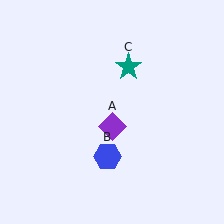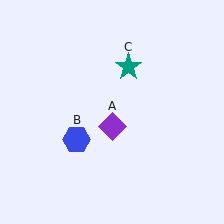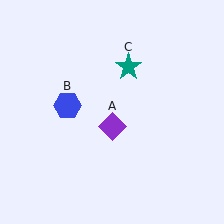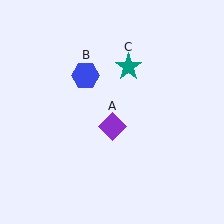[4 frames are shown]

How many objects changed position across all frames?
1 object changed position: blue hexagon (object B).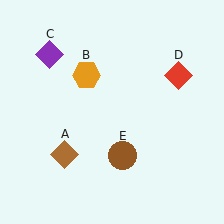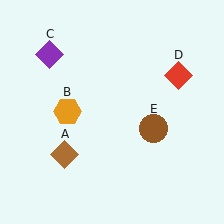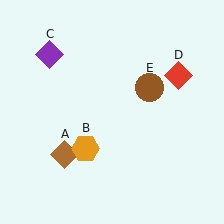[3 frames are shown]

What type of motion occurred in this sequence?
The orange hexagon (object B), brown circle (object E) rotated counterclockwise around the center of the scene.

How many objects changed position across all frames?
2 objects changed position: orange hexagon (object B), brown circle (object E).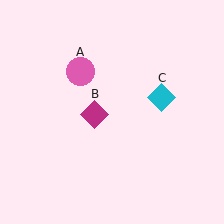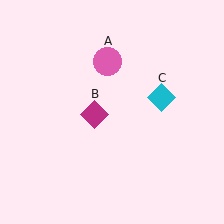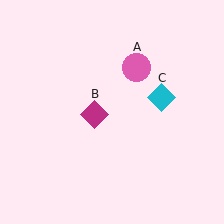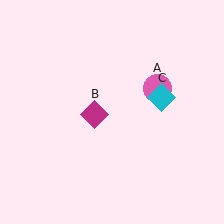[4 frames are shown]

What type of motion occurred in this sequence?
The pink circle (object A) rotated clockwise around the center of the scene.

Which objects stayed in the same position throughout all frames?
Magenta diamond (object B) and cyan diamond (object C) remained stationary.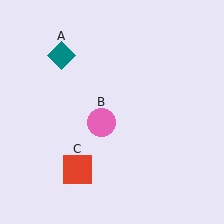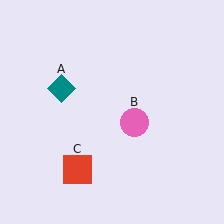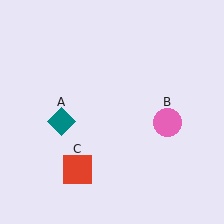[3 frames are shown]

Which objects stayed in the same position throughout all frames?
Red square (object C) remained stationary.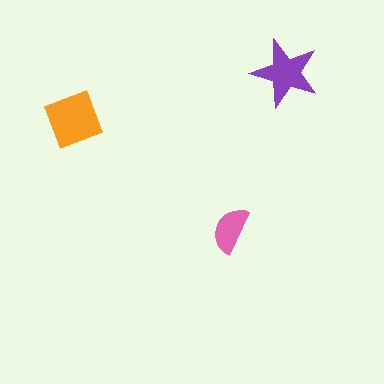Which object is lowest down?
The pink semicircle is bottommost.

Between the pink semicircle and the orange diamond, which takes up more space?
The orange diamond.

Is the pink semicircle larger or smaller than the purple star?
Smaller.